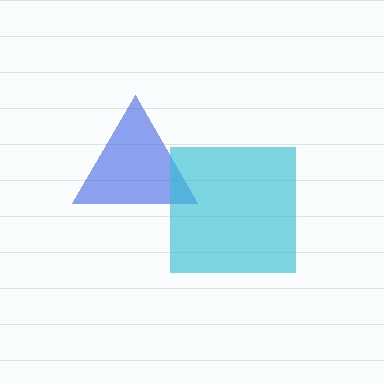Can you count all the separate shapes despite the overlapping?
Yes, there are 2 separate shapes.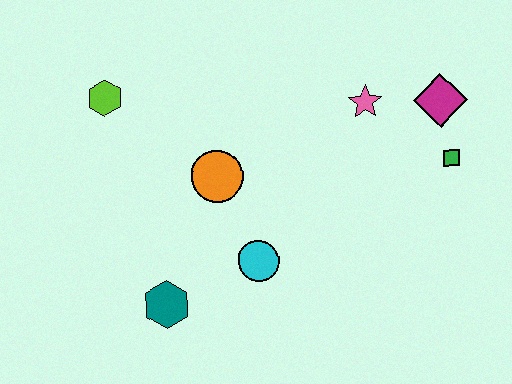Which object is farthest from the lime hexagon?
The green square is farthest from the lime hexagon.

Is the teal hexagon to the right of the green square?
No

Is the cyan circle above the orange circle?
No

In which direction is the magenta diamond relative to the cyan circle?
The magenta diamond is to the right of the cyan circle.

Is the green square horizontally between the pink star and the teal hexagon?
No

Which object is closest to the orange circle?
The cyan circle is closest to the orange circle.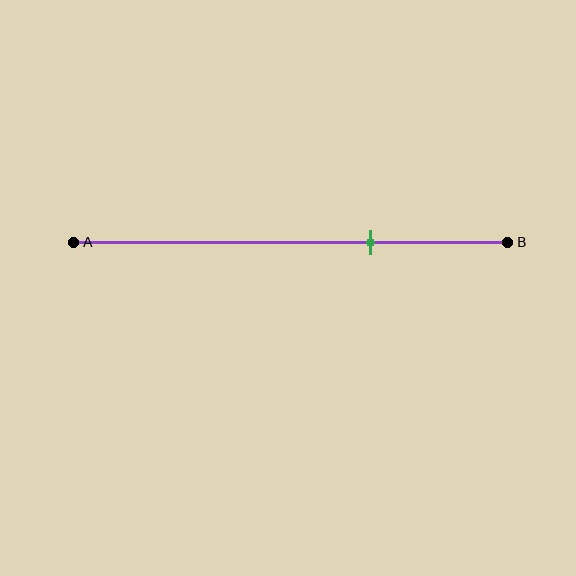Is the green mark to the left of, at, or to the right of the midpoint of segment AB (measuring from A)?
The green mark is to the right of the midpoint of segment AB.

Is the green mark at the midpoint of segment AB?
No, the mark is at about 70% from A, not at the 50% midpoint.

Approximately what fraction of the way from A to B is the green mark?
The green mark is approximately 70% of the way from A to B.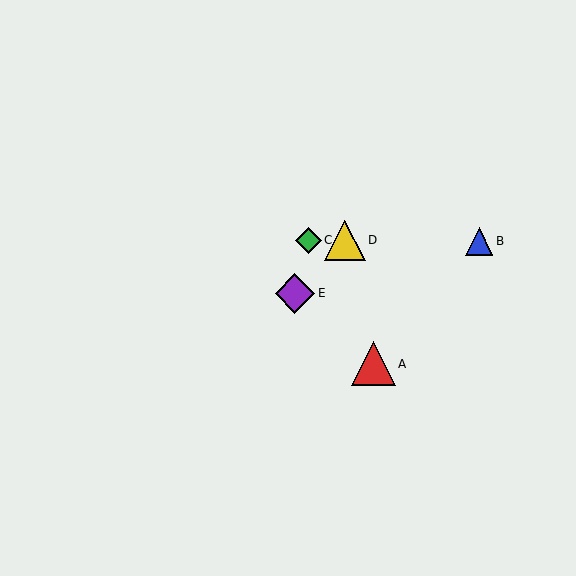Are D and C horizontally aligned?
Yes, both are at y≈241.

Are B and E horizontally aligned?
No, B is at y≈241 and E is at y≈294.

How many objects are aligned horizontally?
3 objects (B, C, D) are aligned horizontally.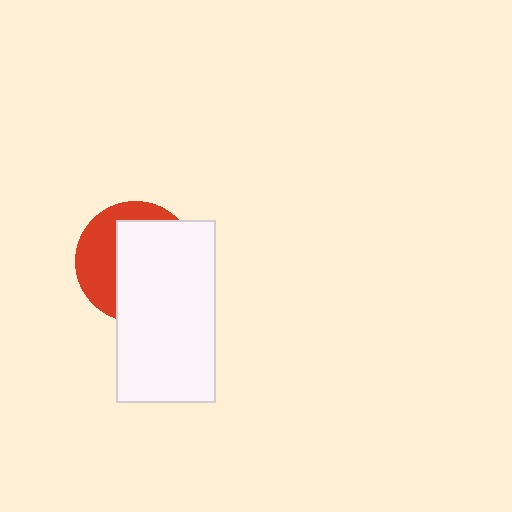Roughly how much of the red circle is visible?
A small part of it is visible (roughly 37%).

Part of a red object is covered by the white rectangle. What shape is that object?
It is a circle.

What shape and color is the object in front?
The object in front is a white rectangle.